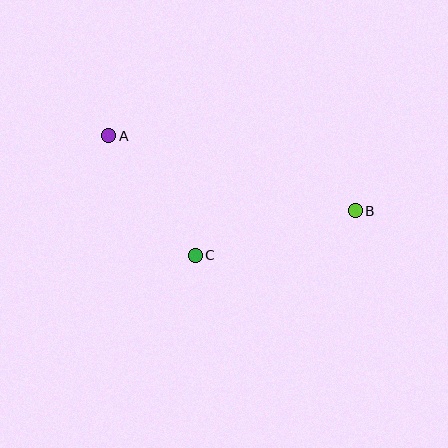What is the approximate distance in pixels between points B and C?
The distance between B and C is approximately 166 pixels.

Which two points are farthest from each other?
Points A and B are farthest from each other.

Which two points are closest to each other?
Points A and C are closest to each other.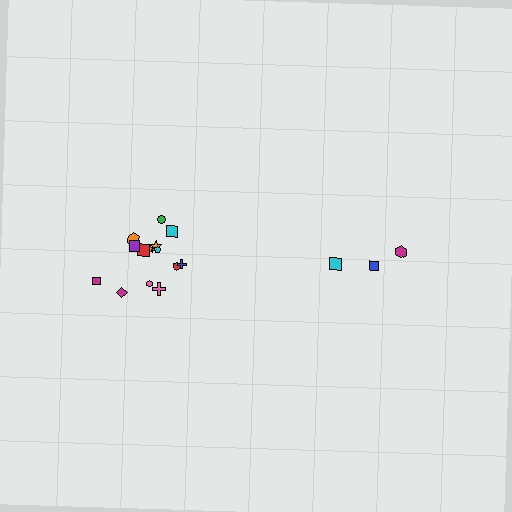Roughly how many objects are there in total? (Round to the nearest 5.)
Roughly 20 objects in total.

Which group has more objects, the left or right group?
The left group.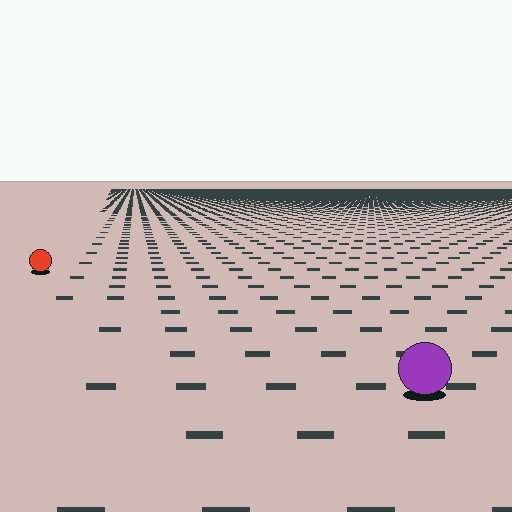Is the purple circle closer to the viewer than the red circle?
Yes. The purple circle is closer — you can tell from the texture gradient: the ground texture is coarser near it.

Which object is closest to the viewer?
The purple circle is closest. The texture marks near it are larger and more spread out.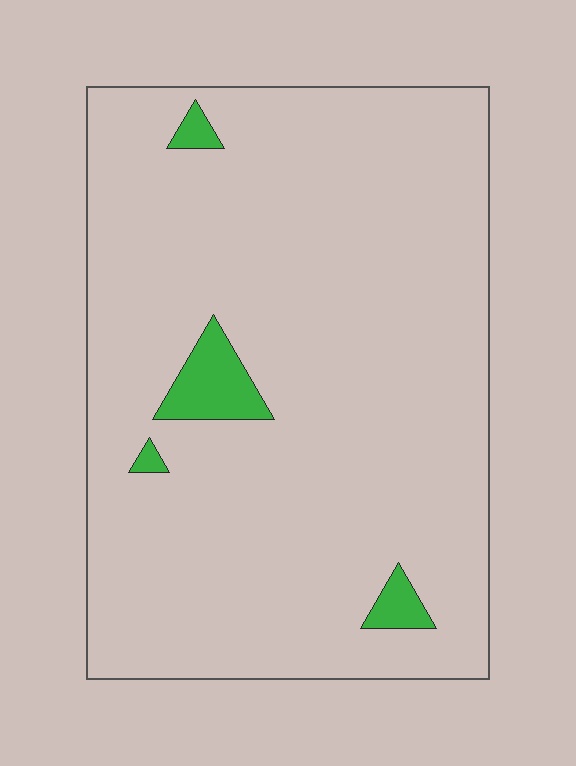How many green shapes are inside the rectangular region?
4.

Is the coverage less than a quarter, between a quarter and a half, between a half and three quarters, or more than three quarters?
Less than a quarter.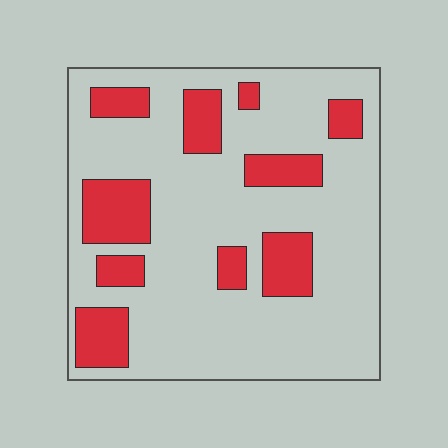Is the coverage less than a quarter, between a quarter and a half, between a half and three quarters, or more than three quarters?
Less than a quarter.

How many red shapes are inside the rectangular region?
10.